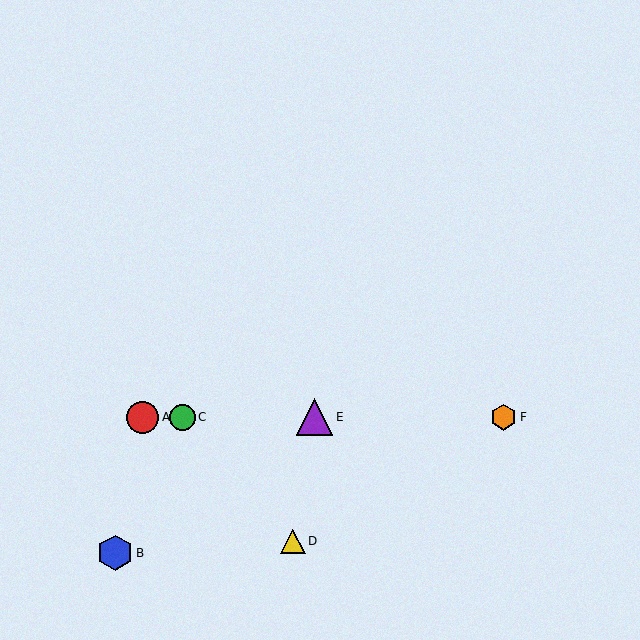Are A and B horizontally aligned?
No, A is at y≈417 and B is at y≈553.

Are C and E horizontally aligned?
Yes, both are at y≈417.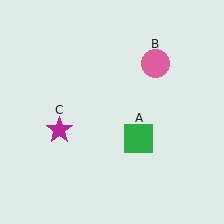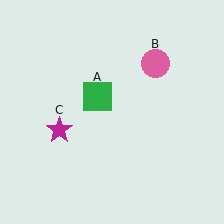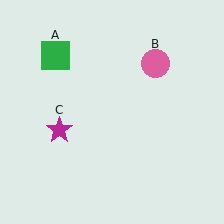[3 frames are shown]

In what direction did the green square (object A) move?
The green square (object A) moved up and to the left.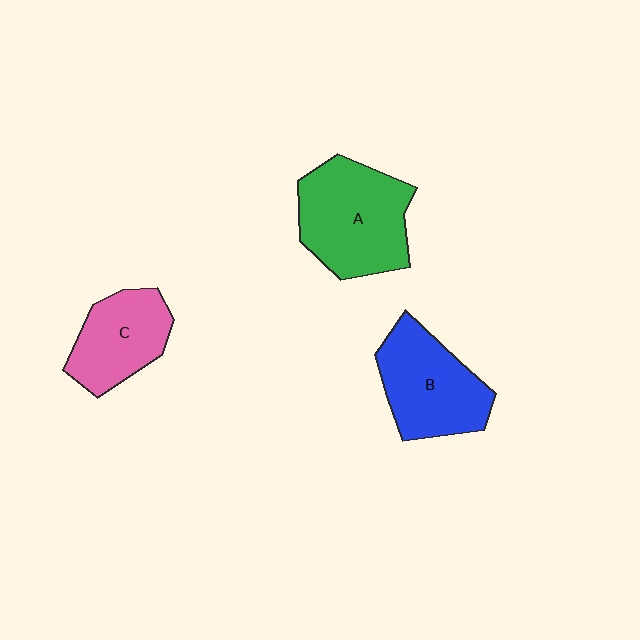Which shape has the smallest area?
Shape C (pink).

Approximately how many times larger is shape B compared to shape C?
Approximately 1.2 times.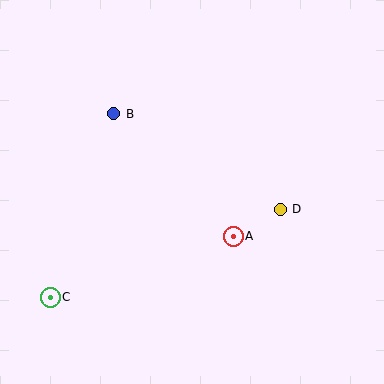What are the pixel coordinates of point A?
Point A is at (233, 236).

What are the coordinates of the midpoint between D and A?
The midpoint between D and A is at (257, 223).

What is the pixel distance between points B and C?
The distance between B and C is 194 pixels.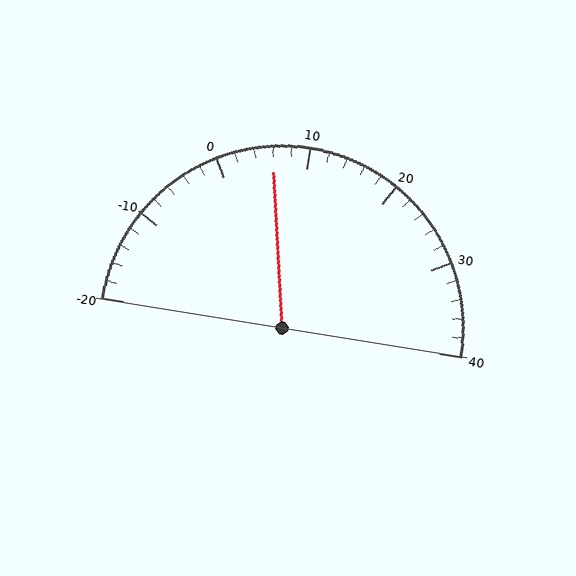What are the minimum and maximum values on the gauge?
The gauge ranges from -20 to 40.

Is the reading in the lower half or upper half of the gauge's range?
The reading is in the lower half of the range (-20 to 40).